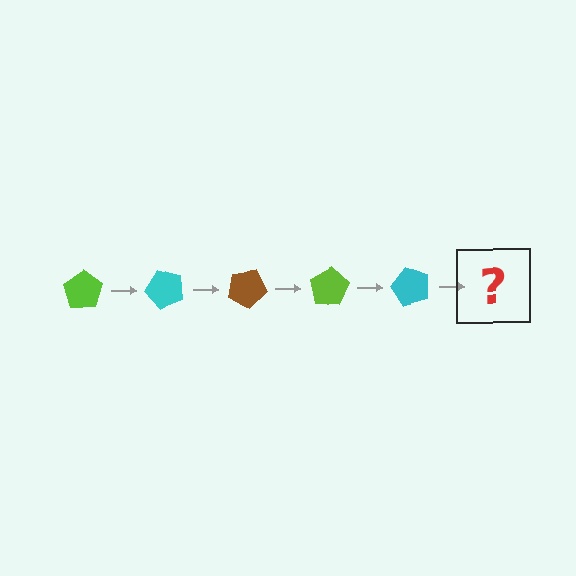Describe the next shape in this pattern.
It should be a brown pentagon, rotated 250 degrees from the start.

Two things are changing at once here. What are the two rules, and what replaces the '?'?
The two rules are that it rotates 50 degrees each step and the color cycles through lime, cyan, and brown. The '?' should be a brown pentagon, rotated 250 degrees from the start.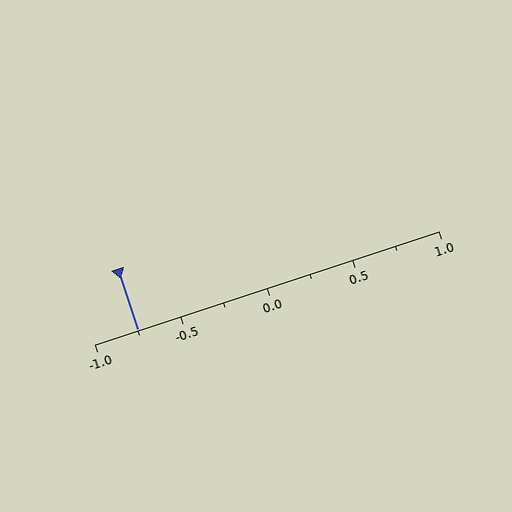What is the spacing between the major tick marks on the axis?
The major ticks are spaced 0.5 apart.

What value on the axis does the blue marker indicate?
The marker indicates approximately -0.75.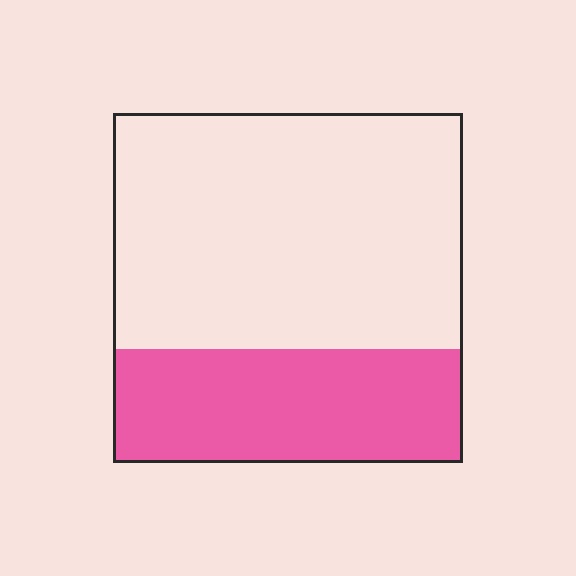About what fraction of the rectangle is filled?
About one third (1/3).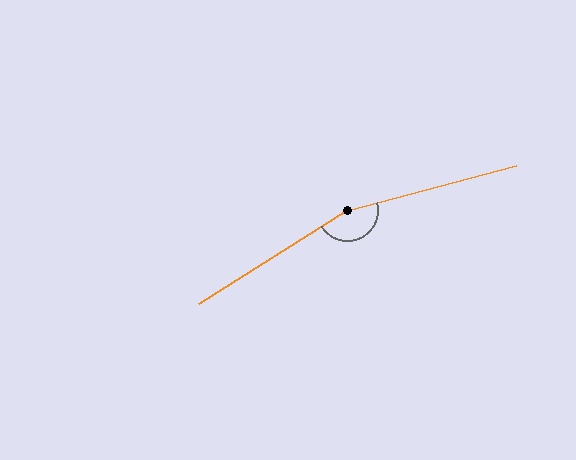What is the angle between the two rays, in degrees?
Approximately 163 degrees.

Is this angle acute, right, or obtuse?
It is obtuse.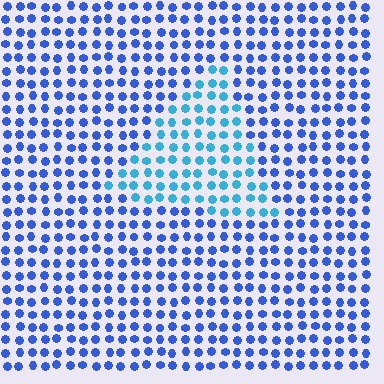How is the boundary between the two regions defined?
The boundary is defined purely by a slight shift in hue (about 32 degrees). Spacing, size, and orientation are identical on both sides.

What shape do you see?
I see a triangle.